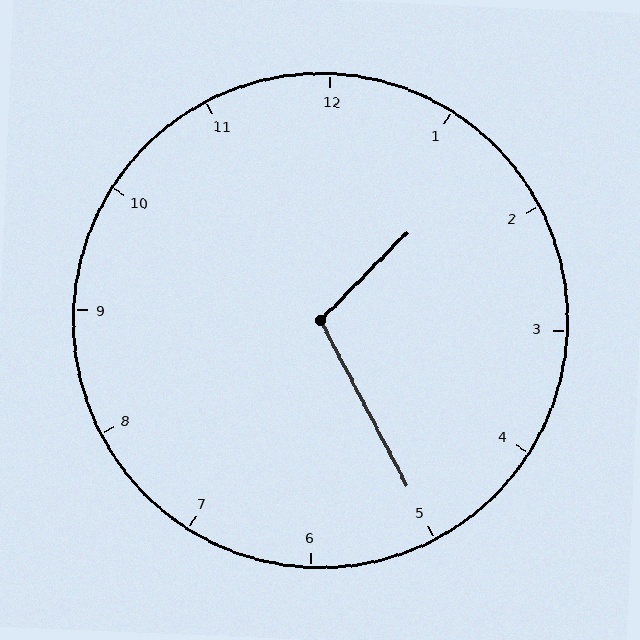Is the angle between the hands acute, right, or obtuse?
It is obtuse.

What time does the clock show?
1:25.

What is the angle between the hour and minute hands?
Approximately 108 degrees.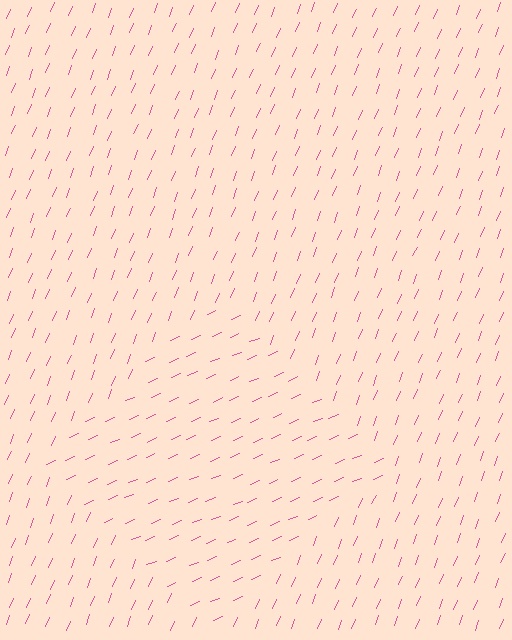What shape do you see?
I see a diamond.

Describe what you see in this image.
The image is filled with small pink line segments. A diamond region in the image has lines oriented differently from the surrounding lines, creating a visible texture boundary.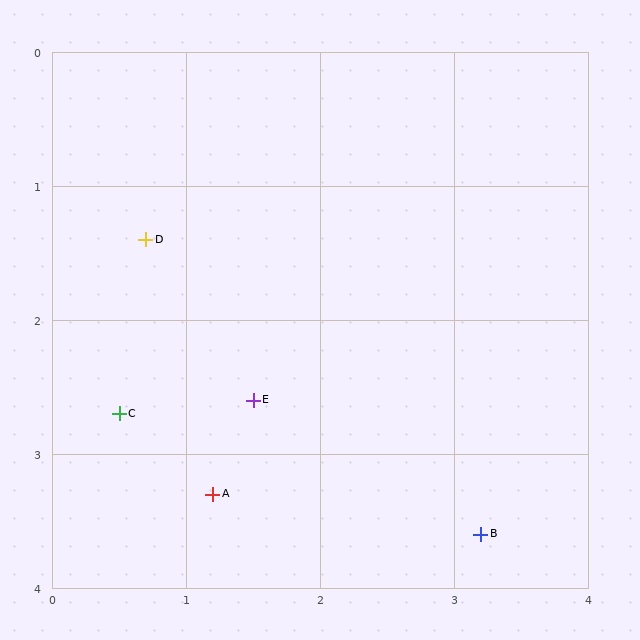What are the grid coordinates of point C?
Point C is at approximately (0.5, 2.7).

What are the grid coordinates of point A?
Point A is at approximately (1.2, 3.3).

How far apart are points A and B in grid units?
Points A and B are about 2.0 grid units apart.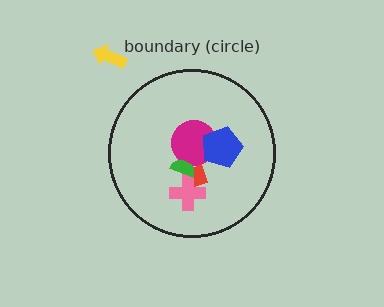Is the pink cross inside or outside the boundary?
Inside.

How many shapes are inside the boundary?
5 inside, 1 outside.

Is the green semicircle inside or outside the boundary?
Inside.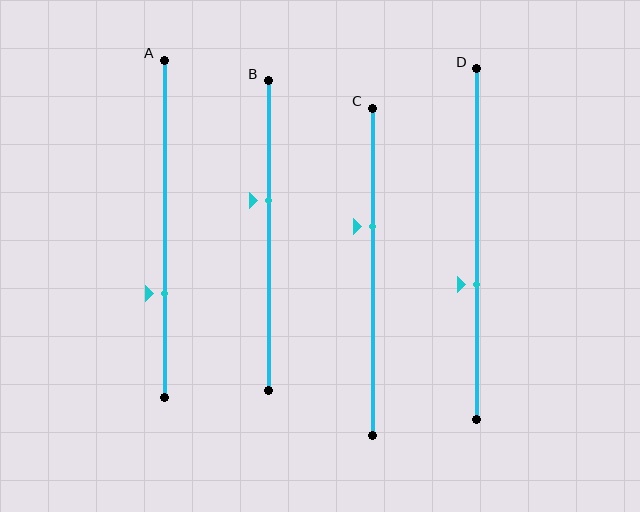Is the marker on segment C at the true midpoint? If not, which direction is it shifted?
No, the marker on segment C is shifted upward by about 14% of the segment length.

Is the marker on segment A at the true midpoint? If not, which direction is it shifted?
No, the marker on segment A is shifted downward by about 19% of the segment length.